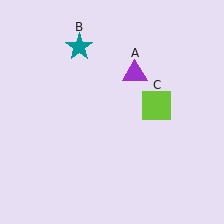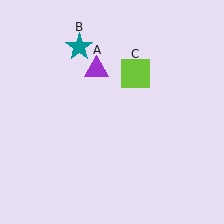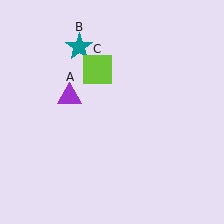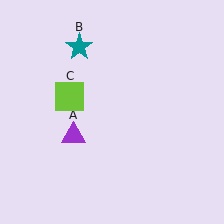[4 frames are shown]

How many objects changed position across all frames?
2 objects changed position: purple triangle (object A), lime square (object C).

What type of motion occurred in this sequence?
The purple triangle (object A), lime square (object C) rotated counterclockwise around the center of the scene.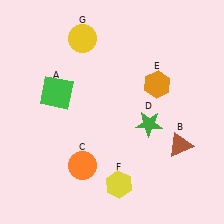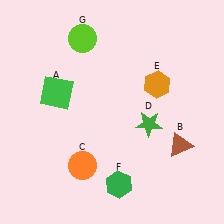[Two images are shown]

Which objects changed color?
F changed from yellow to green. G changed from yellow to lime.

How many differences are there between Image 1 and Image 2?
There are 2 differences between the two images.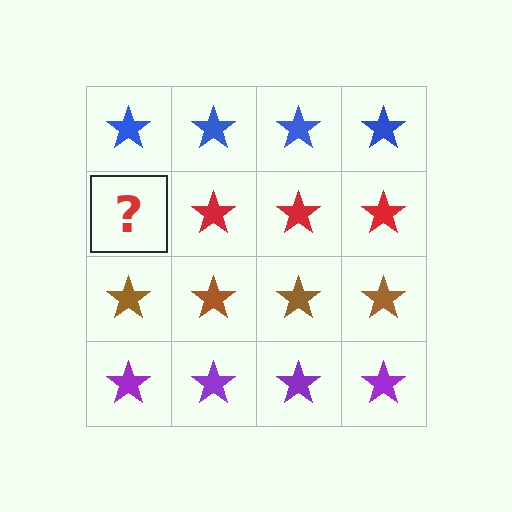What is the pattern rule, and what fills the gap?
The rule is that each row has a consistent color. The gap should be filled with a red star.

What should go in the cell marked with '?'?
The missing cell should contain a red star.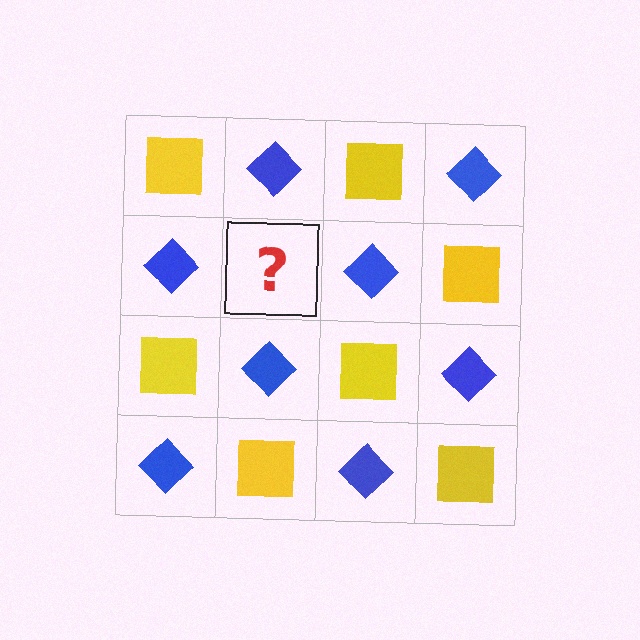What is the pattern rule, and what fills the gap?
The rule is that it alternates yellow square and blue diamond in a checkerboard pattern. The gap should be filled with a yellow square.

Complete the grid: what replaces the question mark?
The question mark should be replaced with a yellow square.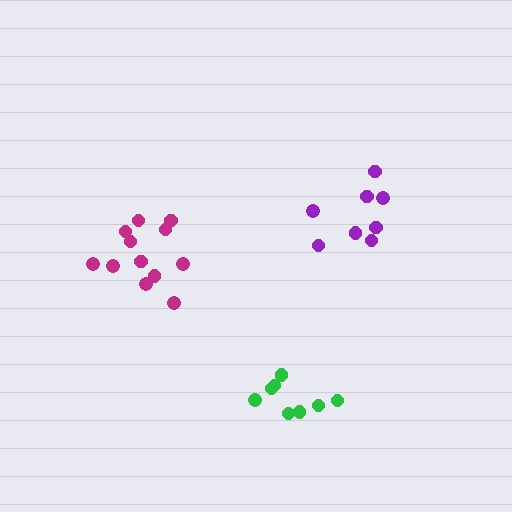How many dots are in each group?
Group 1: 8 dots, Group 2: 8 dots, Group 3: 12 dots (28 total).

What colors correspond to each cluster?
The clusters are colored: purple, green, magenta.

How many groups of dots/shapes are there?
There are 3 groups.